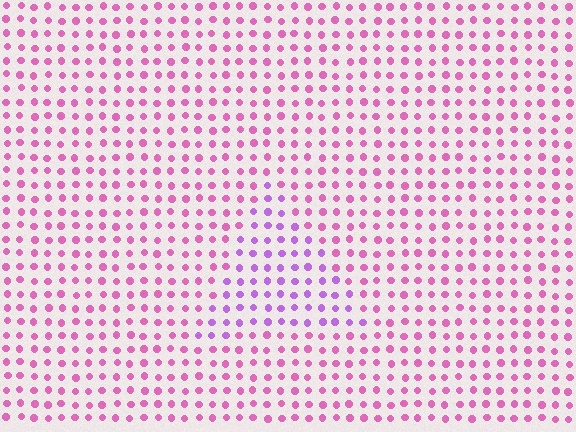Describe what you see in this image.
The image is filled with small pink elements in a uniform arrangement. A triangle-shaped region is visible where the elements are tinted to a slightly different hue, forming a subtle color boundary.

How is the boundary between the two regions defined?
The boundary is defined purely by a slight shift in hue (about 36 degrees). Spacing, size, and orientation are identical on both sides.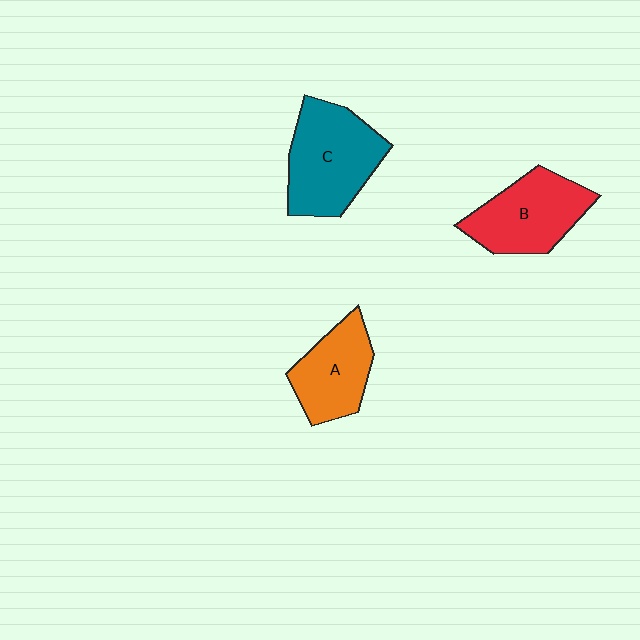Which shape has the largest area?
Shape C (teal).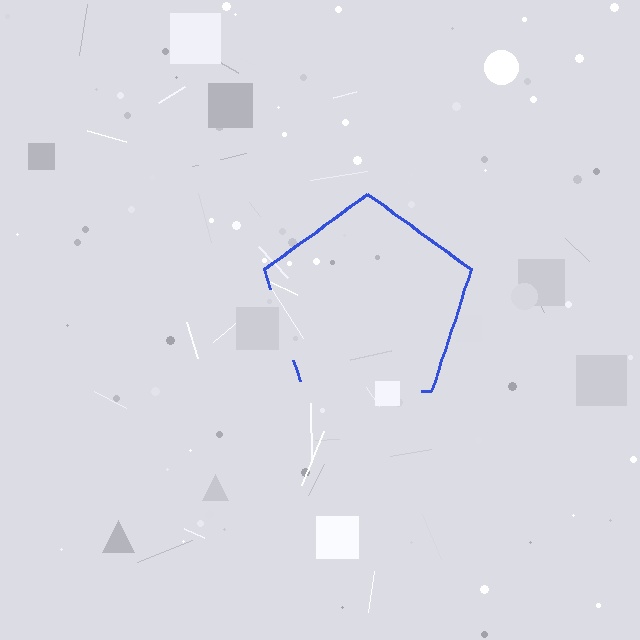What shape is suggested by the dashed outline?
The dashed outline suggests a pentagon.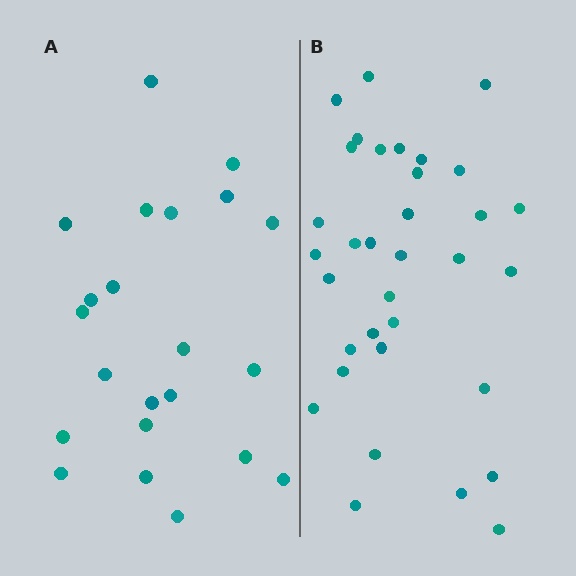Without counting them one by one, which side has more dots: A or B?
Region B (the right region) has more dots.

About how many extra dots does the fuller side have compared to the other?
Region B has roughly 12 or so more dots than region A.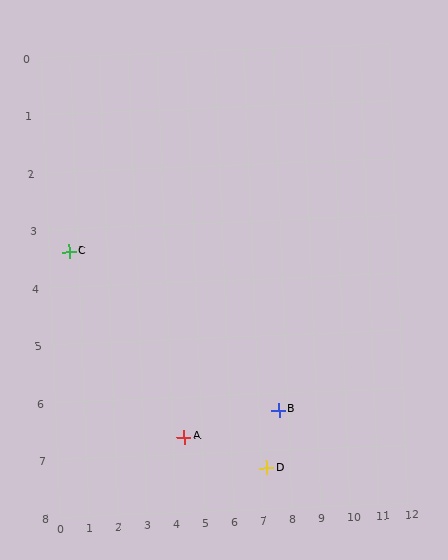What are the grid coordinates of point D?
Point D is at approximately (7.2, 7.3).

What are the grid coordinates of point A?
Point A is at approximately (4.4, 6.7).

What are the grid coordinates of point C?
Point C is at approximately (0.7, 3.4).